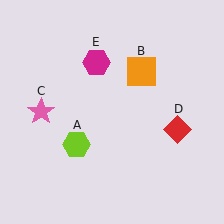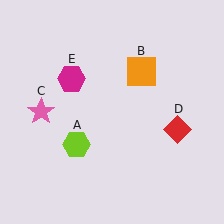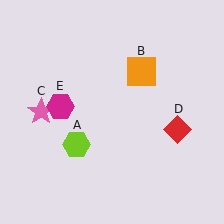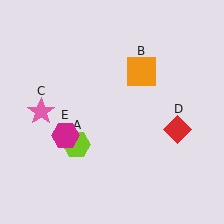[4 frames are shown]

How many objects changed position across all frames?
1 object changed position: magenta hexagon (object E).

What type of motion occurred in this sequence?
The magenta hexagon (object E) rotated counterclockwise around the center of the scene.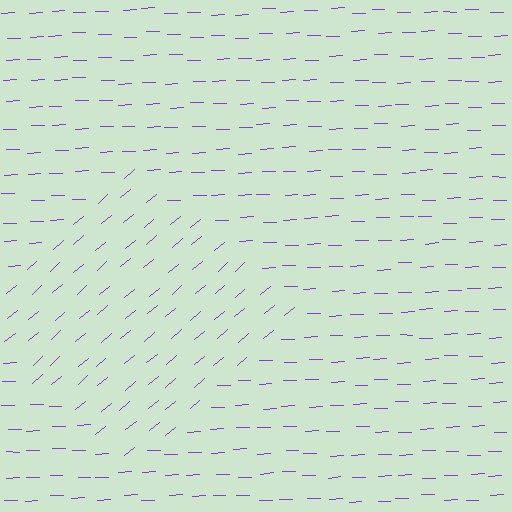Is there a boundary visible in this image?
Yes, there is a texture boundary formed by a change in line orientation.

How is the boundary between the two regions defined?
The boundary is defined purely by a change in line orientation (approximately 38 degrees difference). All lines are the same color and thickness.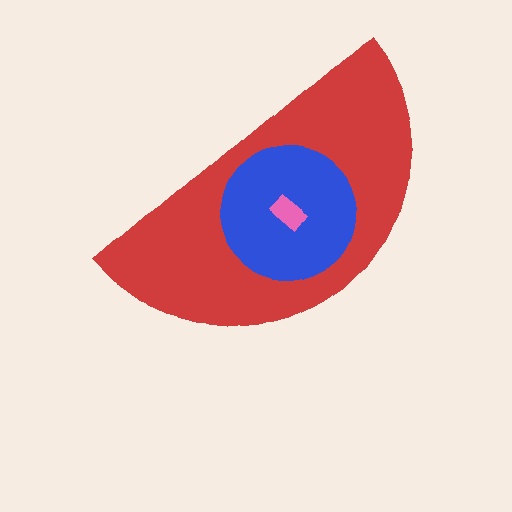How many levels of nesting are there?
3.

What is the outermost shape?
The red semicircle.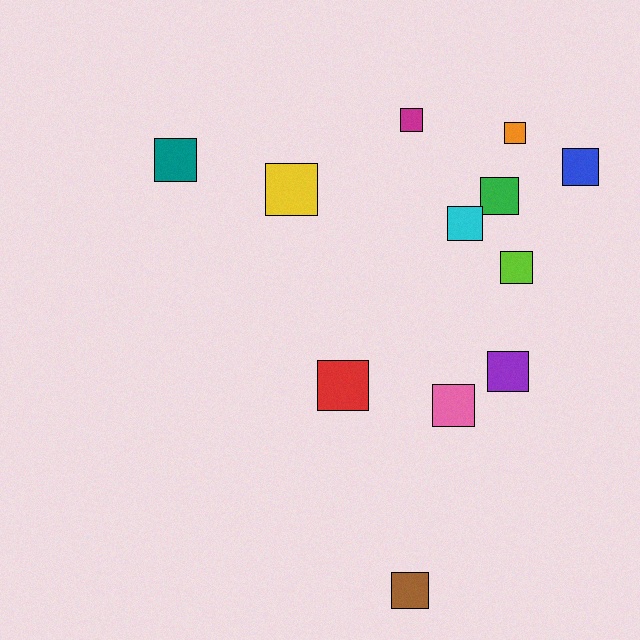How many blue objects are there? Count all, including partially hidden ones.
There is 1 blue object.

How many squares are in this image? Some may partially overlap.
There are 12 squares.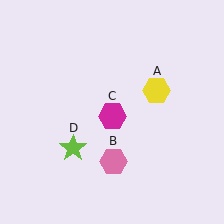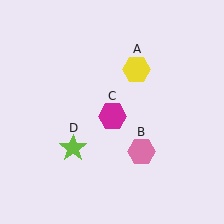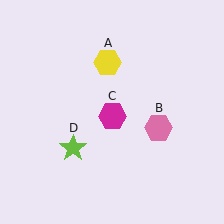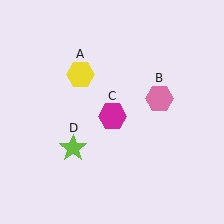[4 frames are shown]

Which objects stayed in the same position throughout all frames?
Magenta hexagon (object C) and lime star (object D) remained stationary.